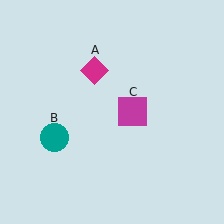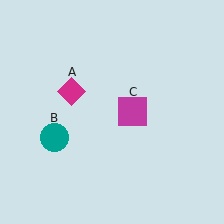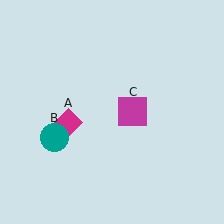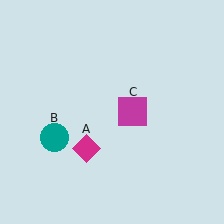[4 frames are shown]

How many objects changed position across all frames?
1 object changed position: magenta diamond (object A).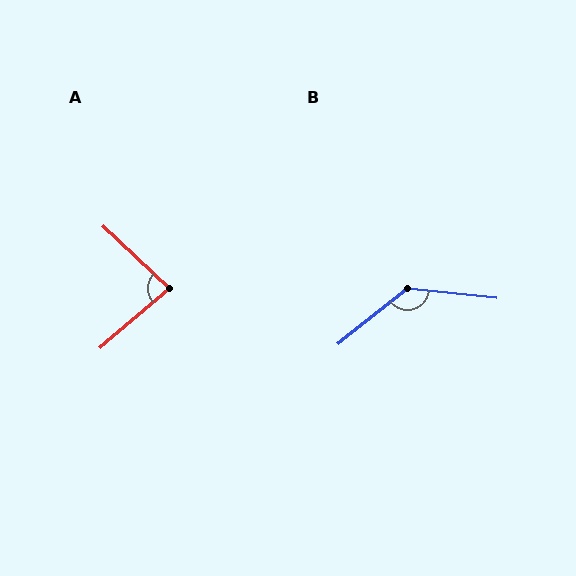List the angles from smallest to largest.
A (84°), B (135°).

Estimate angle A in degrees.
Approximately 84 degrees.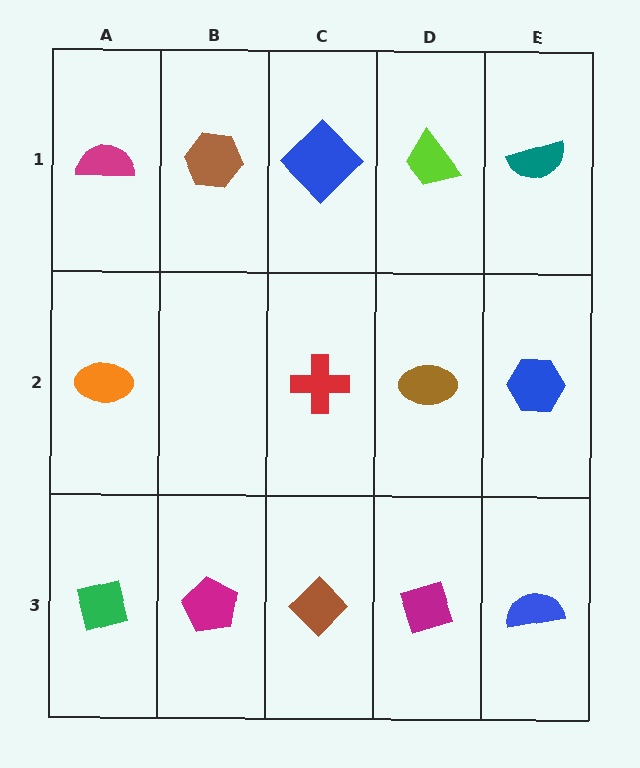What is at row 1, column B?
A brown hexagon.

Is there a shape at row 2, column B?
No, that cell is empty.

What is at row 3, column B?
A magenta pentagon.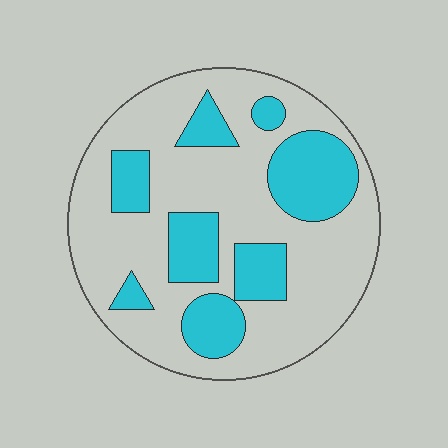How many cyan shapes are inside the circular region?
8.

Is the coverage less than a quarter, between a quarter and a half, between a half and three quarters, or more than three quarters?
Between a quarter and a half.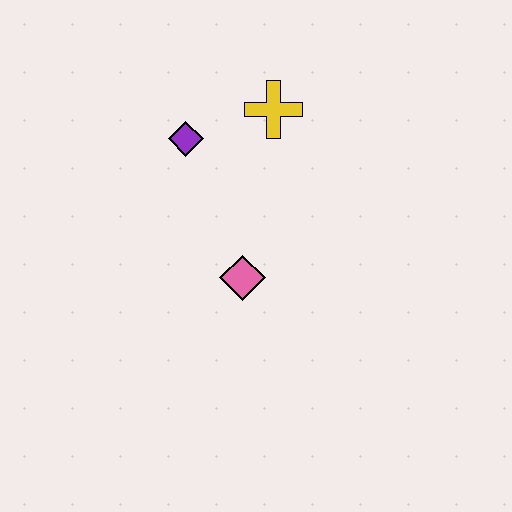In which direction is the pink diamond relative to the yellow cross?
The pink diamond is below the yellow cross.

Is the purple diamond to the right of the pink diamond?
No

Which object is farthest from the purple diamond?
The pink diamond is farthest from the purple diamond.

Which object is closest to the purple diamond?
The yellow cross is closest to the purple diamond.